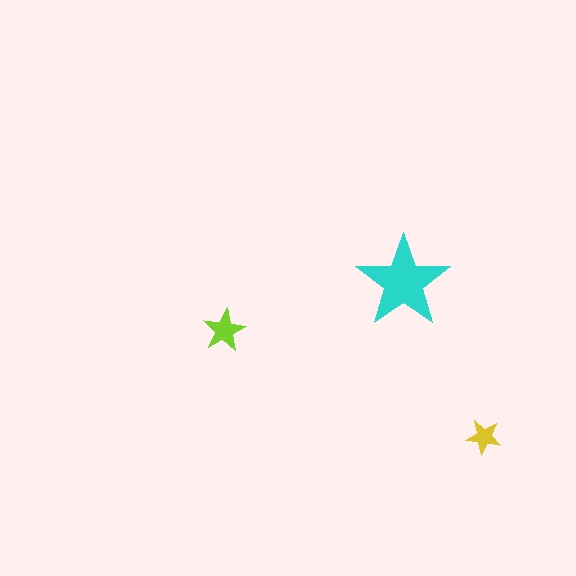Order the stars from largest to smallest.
the cyan one, the lime one, the yellow one.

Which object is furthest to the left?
The lime star is leftmost.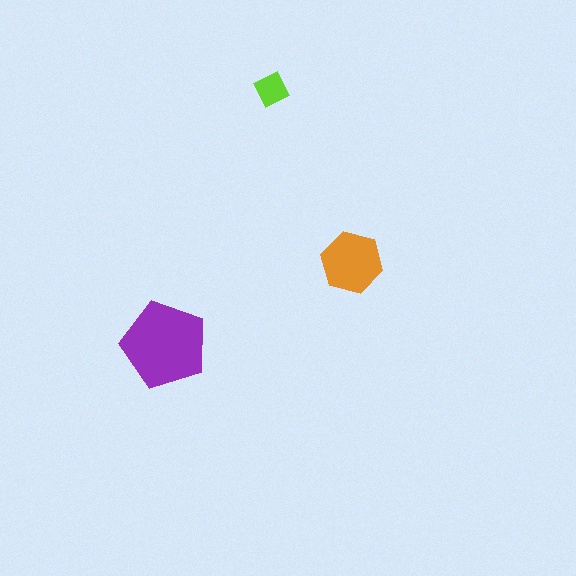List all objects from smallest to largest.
The lime square, the orange hexagon, the purple pentagon.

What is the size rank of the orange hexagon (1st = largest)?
2nd.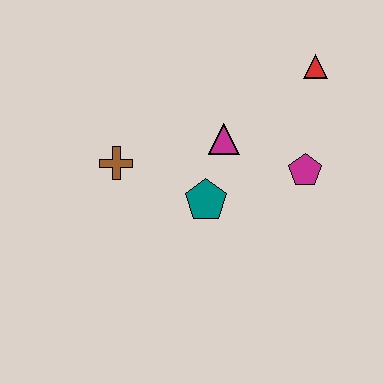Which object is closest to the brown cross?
The teal pentagon is closest to the brown cross.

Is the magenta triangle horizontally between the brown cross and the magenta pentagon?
Yes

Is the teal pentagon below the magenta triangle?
Yes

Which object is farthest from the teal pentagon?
The red triangle is farthest from the teal pentagon.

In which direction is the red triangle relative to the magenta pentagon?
The red triangle is above the magenta pentagon.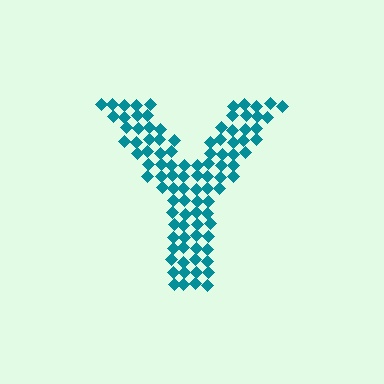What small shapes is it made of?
It is made of small diamonds.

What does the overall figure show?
The overall figure shows the letter Y.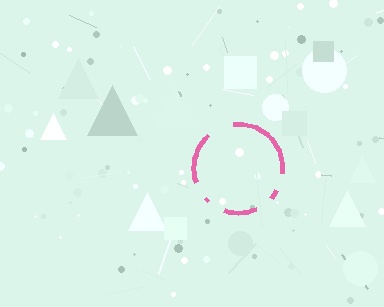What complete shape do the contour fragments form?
The contour fragments form a circle.